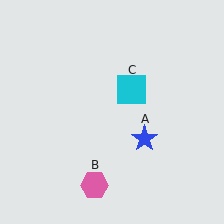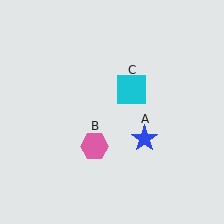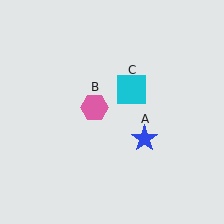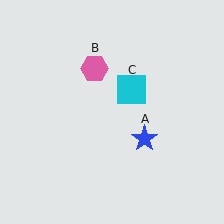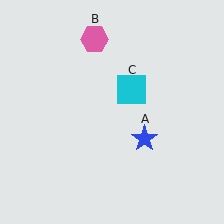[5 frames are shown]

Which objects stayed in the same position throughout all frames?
Blue star (object A) and cyan square (object C) remained stationary.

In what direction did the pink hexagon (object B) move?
The pink hexagon (object B) moved up.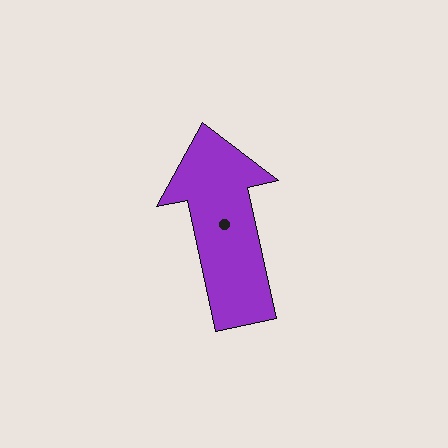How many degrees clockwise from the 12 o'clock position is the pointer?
Approximately 348 degrees.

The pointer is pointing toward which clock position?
Roughly 12 o'clock.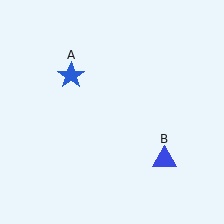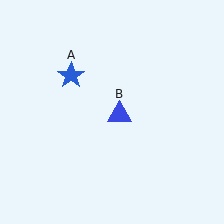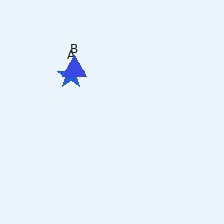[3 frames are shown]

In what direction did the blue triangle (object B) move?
The blue triangle (object B) moved up and to the left.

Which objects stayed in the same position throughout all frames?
Blue star (object A) remained stationary.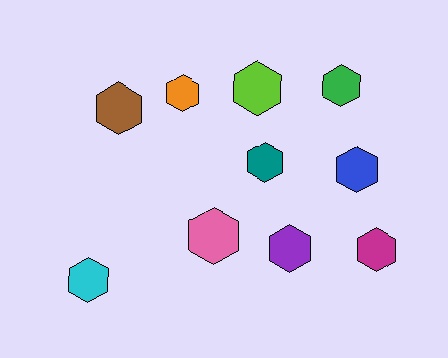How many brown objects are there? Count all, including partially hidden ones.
There is 1 brown object.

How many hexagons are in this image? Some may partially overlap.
There are 10 hexagons.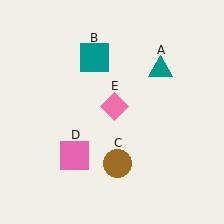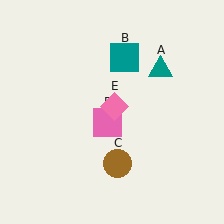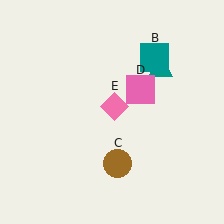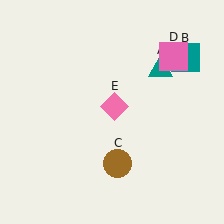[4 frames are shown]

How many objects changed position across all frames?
2 objects changed position: teal square (object B), pink square (object D).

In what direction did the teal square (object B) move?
The teal square (object B) moved right.